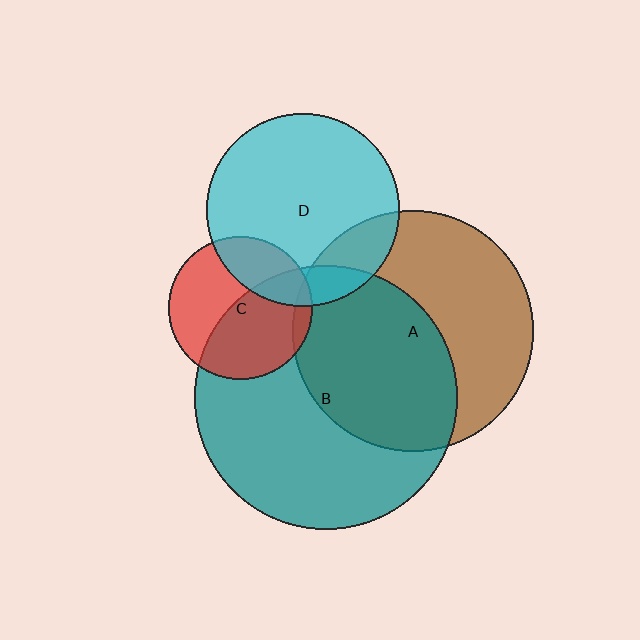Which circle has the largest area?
Circle B (teal).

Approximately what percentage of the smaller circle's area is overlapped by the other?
Approximately 50%.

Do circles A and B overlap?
Yes.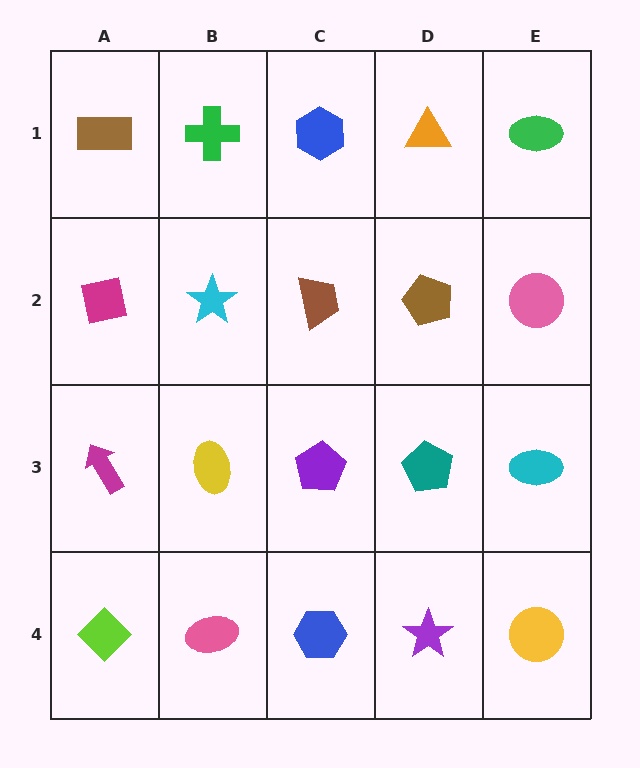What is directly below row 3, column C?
A blue hexagon.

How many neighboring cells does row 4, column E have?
2.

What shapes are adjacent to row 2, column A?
A brown rectangle (row 1, column A), a magenta arrow (row 3, column A), a cyan star (row 2, column B).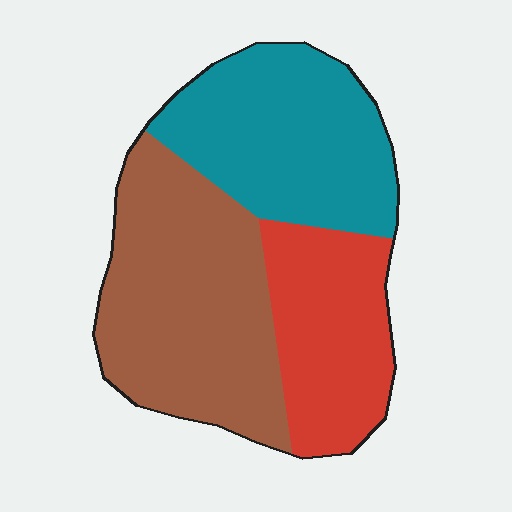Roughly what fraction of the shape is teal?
Teal takes up about one third (1/3) of the shape.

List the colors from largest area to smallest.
From largest to smallest: brown, teal, red.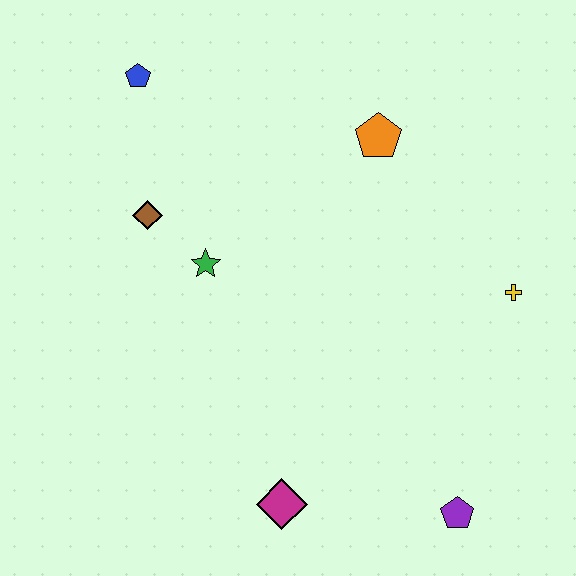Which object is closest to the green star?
The brown diamond is closest to the green star.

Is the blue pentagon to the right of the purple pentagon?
No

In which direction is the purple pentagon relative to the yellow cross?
The purple pentagon is below the yellow cross.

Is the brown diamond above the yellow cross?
Yes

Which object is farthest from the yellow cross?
The blue pentagon is farthest from the yellow cross.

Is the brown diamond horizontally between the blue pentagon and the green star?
Yes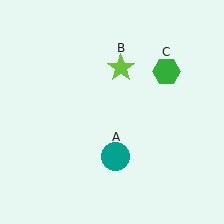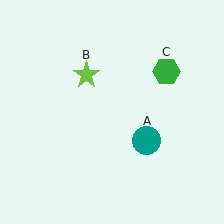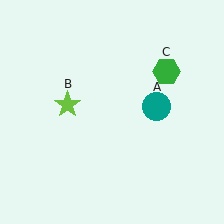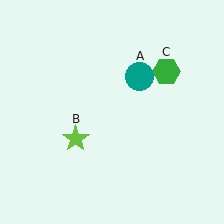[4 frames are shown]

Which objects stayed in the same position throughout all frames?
Green hexagon (object C) remained stationary.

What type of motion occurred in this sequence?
The teal circle (object A), lime star (object B) rotated counterclockwise around the center of the scene.